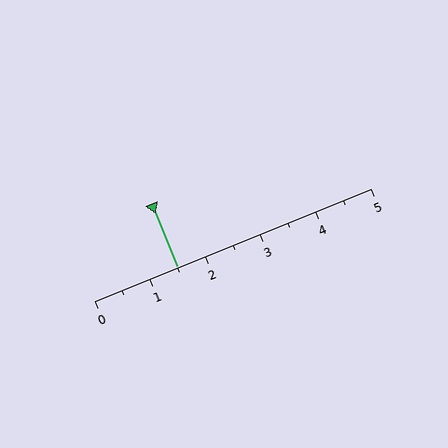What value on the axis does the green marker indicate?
The marker indicates approximately 1.5.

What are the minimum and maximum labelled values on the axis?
The axis runs from 0 to 5.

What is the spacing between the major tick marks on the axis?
The major ticks are spaced 1 apart.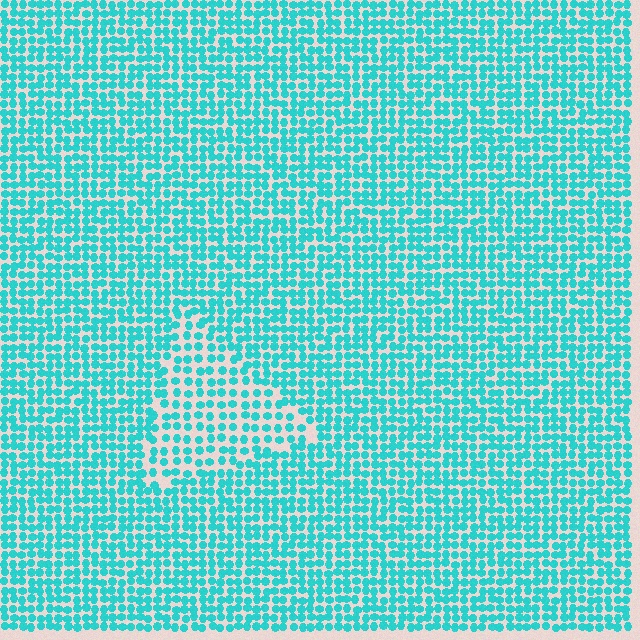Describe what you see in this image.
The image contains small cyan elements arranged at two different densities. A triangle-shaped region is visible where the elements are less densely packed than the surrounding area.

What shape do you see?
I see a triangle.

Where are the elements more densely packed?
The elements are more densely packed outside the triangle boundary.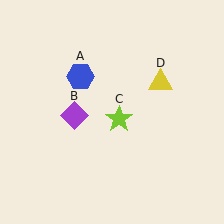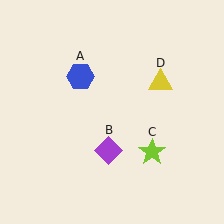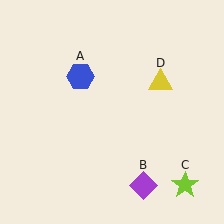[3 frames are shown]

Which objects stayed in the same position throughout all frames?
Blue hexagon (object A) and yellow triangle (object D) remained stationary.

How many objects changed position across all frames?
2 objects changed position: purple diamond (object B), lime star (object C).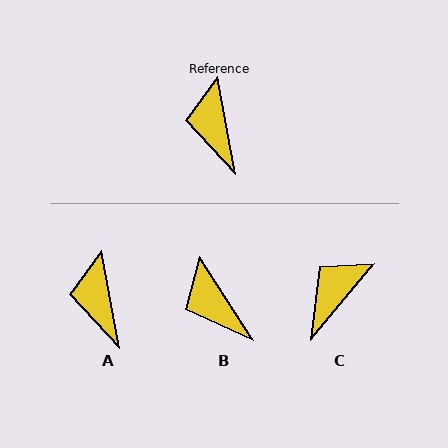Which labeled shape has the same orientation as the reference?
A.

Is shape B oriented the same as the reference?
No, it is off by about 22 degrees.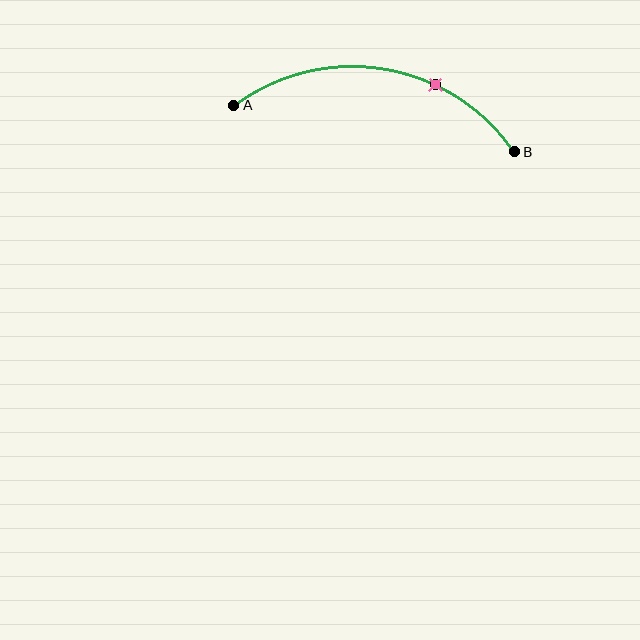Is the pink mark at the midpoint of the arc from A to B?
No. The pink mark lies on the arc but is closer to endpoint B. The arc midpoint would be at the point on the curve equidistant along the arc from both A and B.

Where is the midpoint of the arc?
The arc midpoint is the point on the curve farthest from the straight line joining A and B. It sits above that line.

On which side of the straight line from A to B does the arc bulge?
The arc bulges above the straight line connecting A and B.